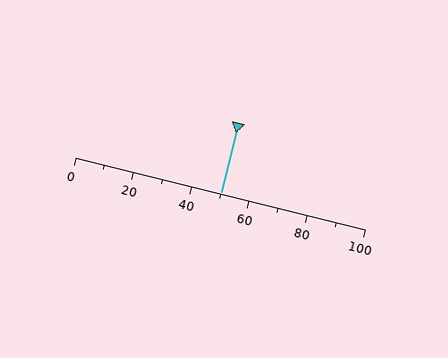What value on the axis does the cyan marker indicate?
The marker indicates approximately 50.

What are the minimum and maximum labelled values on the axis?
The axis runs from 0 to 100.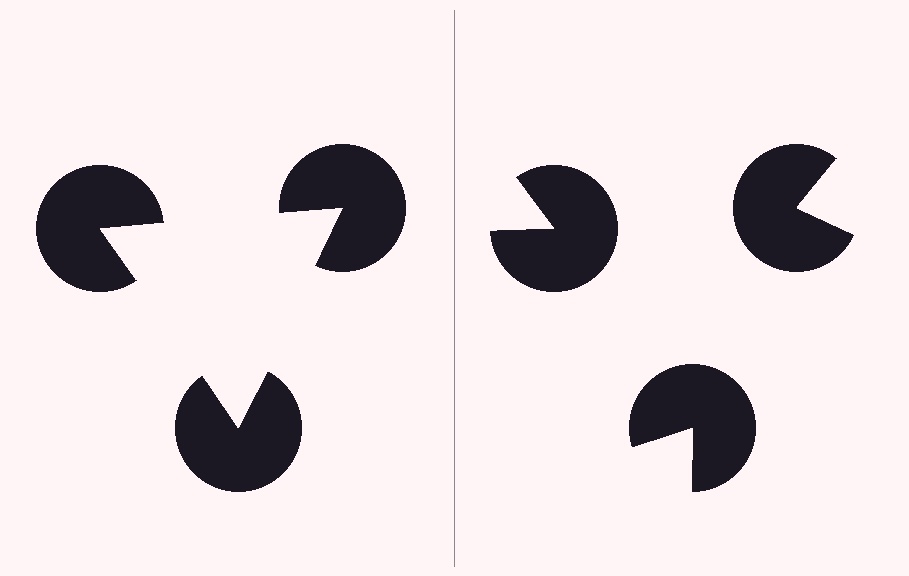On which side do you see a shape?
An illusory triangle appears on the left side. On the right side the wedge cuts are rotated, so no coherent shape forms.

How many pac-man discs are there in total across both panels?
6 — 3 on each side.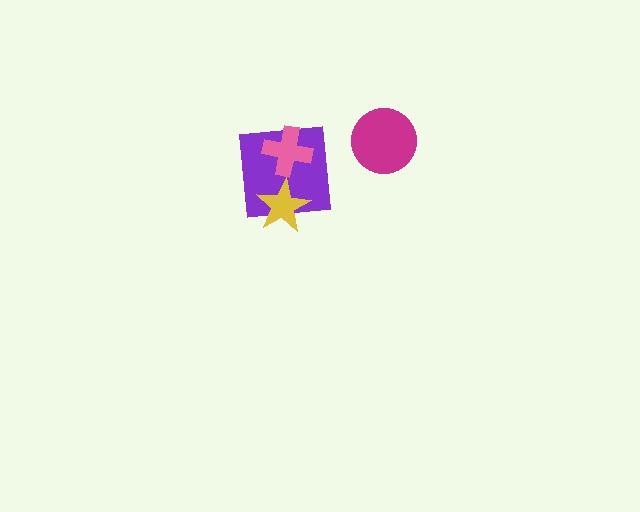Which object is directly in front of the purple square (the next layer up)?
The yellow star is directly in front of the purple square.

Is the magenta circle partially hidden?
No, no other shape covers it.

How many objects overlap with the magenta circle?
0 objects overlap with the magenta circle.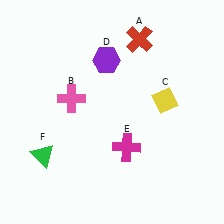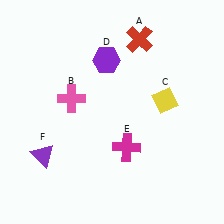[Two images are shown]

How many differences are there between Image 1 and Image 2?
There is 1 difference between the two images.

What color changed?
The triangle (F) changed from green in Image 1 to purple in Image 2.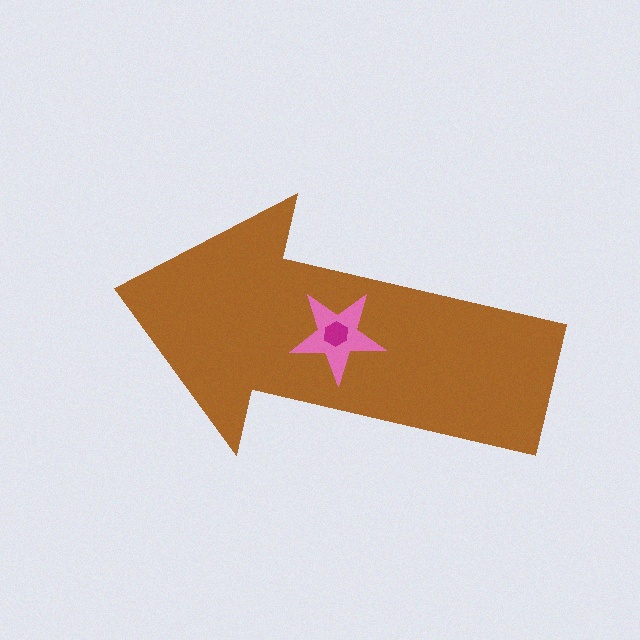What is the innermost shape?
The magenta hexagon.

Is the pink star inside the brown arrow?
Yes.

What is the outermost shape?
The brown arrow.